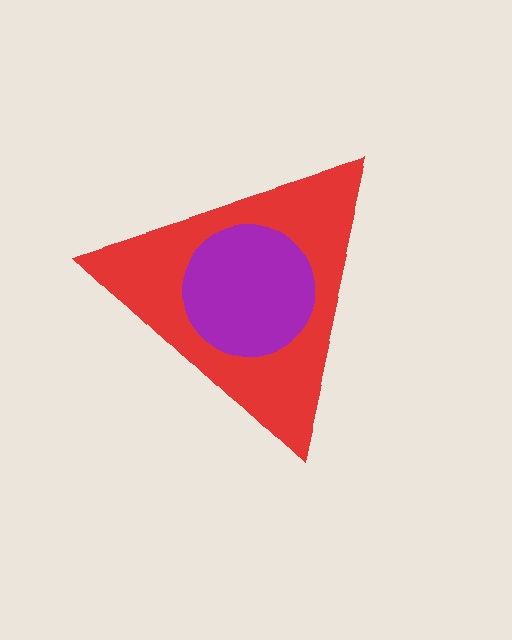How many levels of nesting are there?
2.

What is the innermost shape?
The purple circle.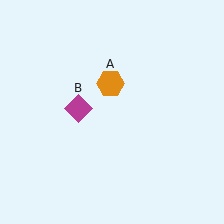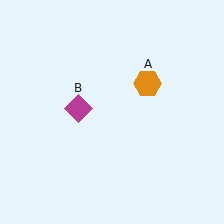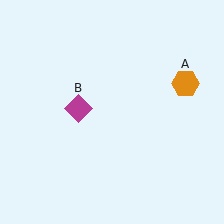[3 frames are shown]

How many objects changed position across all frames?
1 object changed position: orange hexagon (object A).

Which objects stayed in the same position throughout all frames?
Magenta diamond (object B) remained stationary.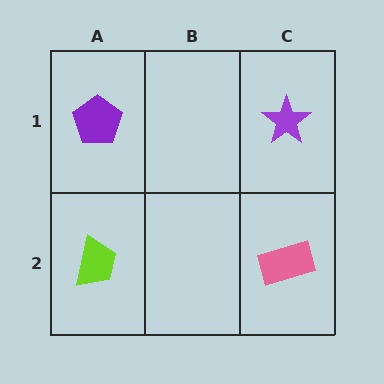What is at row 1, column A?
A purple pentagon.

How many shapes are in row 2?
2 shapes.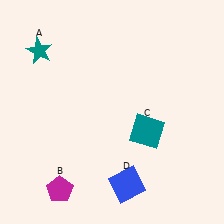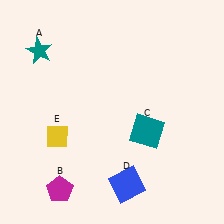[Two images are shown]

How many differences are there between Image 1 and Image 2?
There is 1 difference between the two images.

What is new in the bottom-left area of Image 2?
A yellow diamond (E) was added in the bottom-left area of Image 2.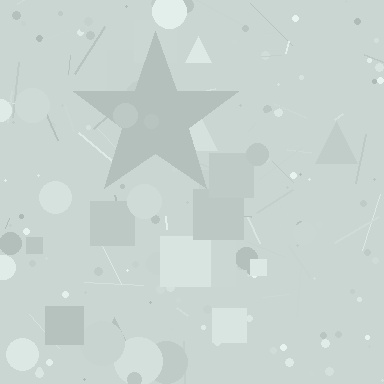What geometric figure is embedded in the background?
A star is embedded in the background.